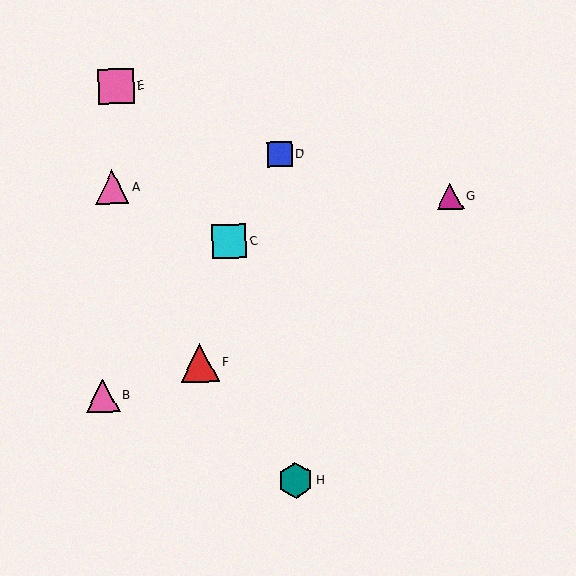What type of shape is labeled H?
Shape H is a teal hexagon.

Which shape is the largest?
The red triangle (labeled F) is the largest.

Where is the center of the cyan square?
The center of the cyan square is at (229, 241).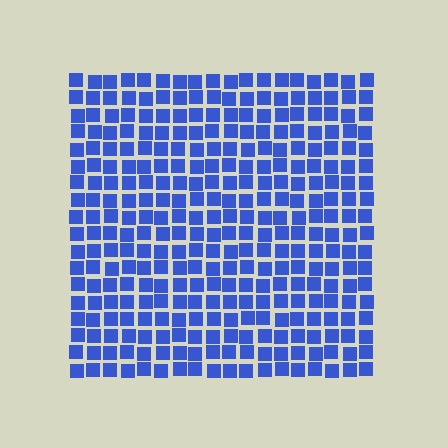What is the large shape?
The large shape is a square.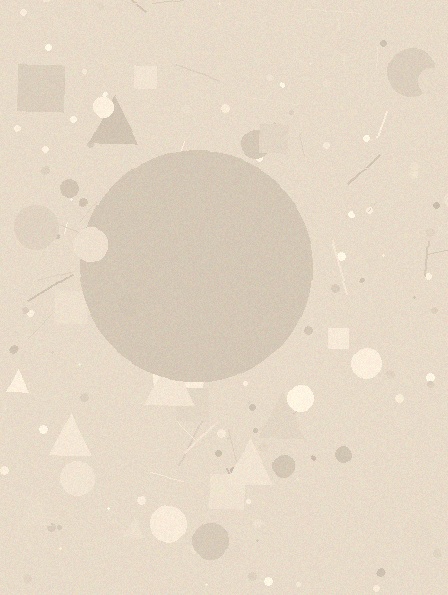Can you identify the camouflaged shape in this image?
The camouflaged shape is a circle.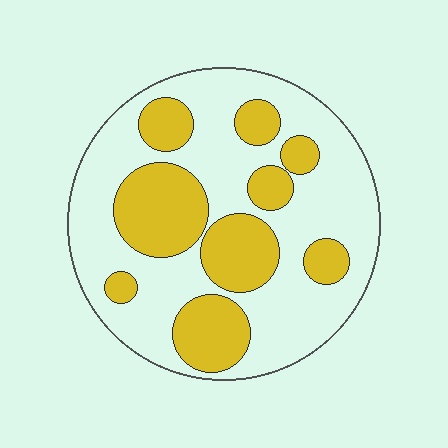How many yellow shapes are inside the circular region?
9.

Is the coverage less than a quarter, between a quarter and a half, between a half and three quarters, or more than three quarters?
Between a quarter and a half.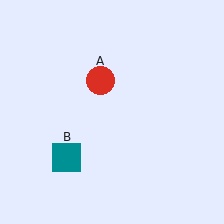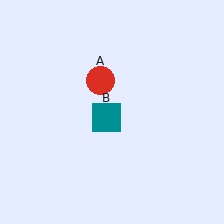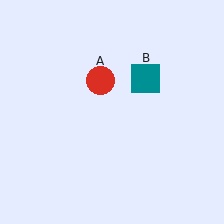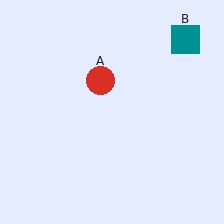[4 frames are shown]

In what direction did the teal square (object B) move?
The teal square (object B) moved up and to the right.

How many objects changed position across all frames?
1 object changed position: teal square (object B).